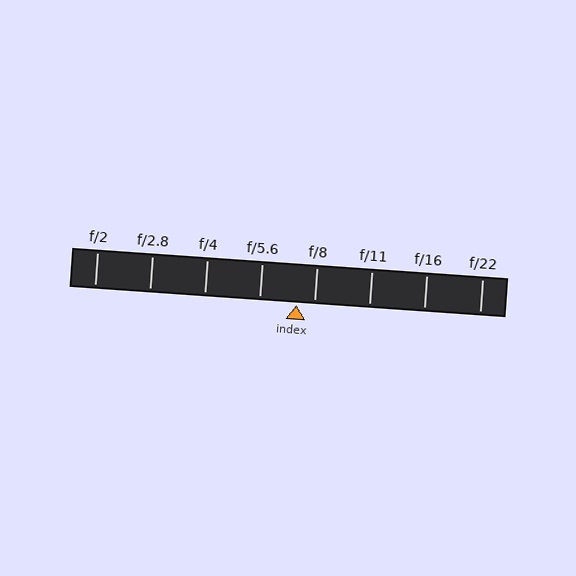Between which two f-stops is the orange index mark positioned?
The index mark is between f/5.6 and f/8.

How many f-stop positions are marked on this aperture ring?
There are 8 f-stop positions marked.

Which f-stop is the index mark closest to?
The index mark is closest to f/8.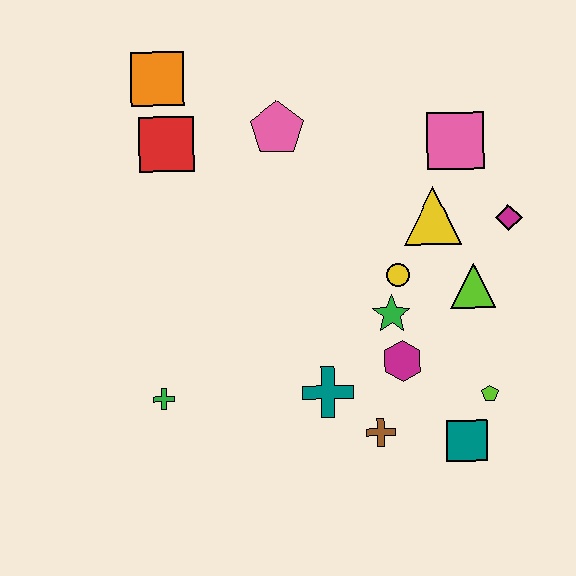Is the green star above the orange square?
No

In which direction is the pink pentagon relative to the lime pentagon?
The pink pentagon is above the lime pentagon.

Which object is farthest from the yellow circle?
The orange square is farthest from the yellow circle.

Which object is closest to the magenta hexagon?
The green star is closest to the magenta hexagon.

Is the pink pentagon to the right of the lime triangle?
No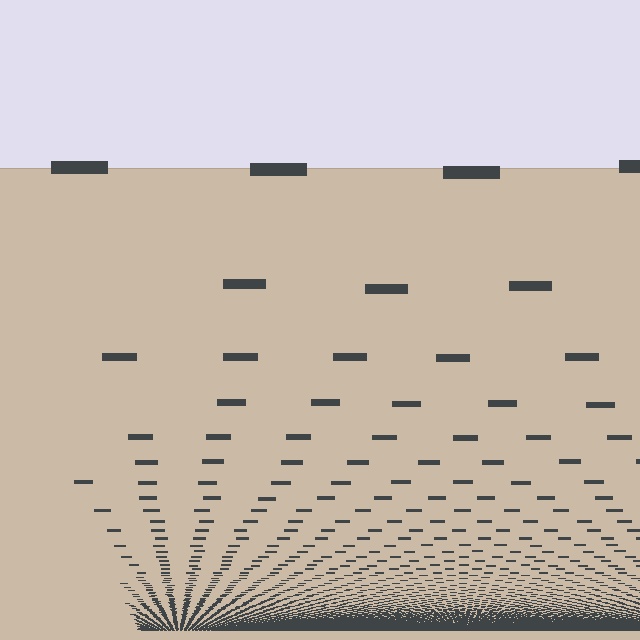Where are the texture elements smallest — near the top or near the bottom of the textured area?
Near the bottom.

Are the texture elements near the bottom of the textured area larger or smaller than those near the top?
Smaller. The gradient is inverted — elements near the bottom are smaller and denser.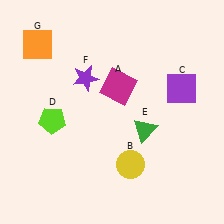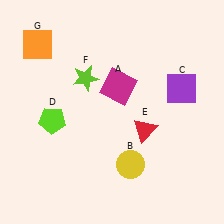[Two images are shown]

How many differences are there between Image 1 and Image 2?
There are 2 differences between the two images.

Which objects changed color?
E changed from green to red. F changed from purple to lime.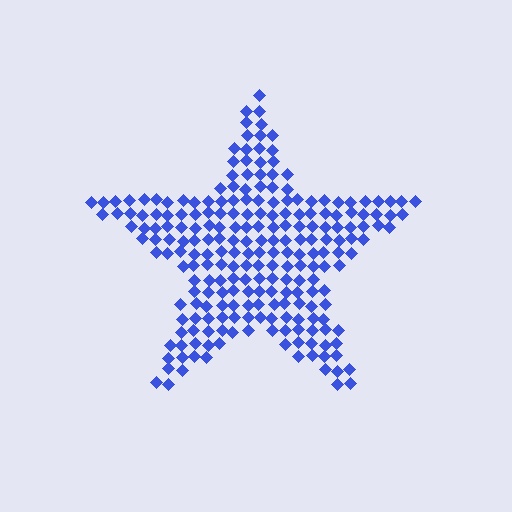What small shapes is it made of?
It is made of small diamonds.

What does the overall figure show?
The overall figure shows a star.